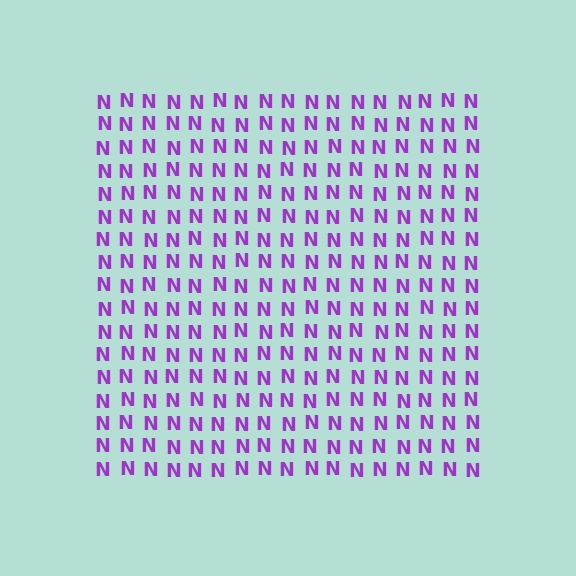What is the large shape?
The large shape is a square.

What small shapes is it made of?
It is made of small letter N's.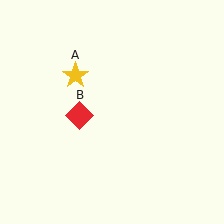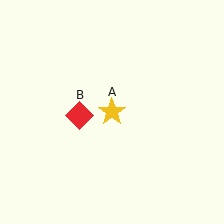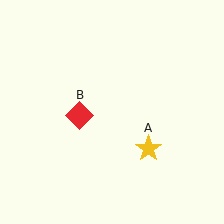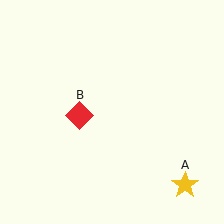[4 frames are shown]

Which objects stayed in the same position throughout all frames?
Red diamond (object B) remained stationary.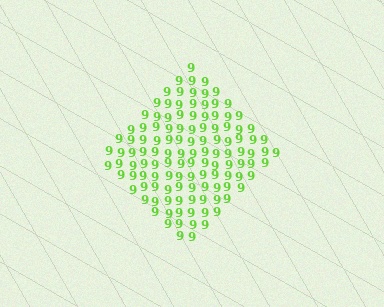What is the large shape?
The large shape is a diamond.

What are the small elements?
The small elements are digit 9's.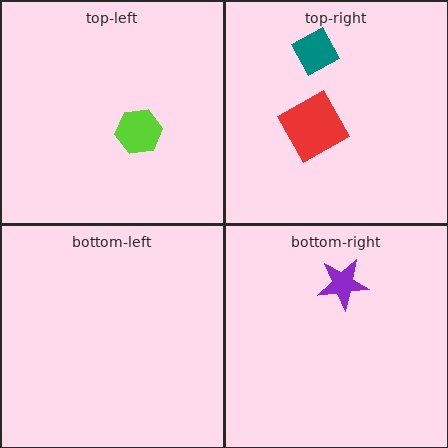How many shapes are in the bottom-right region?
1.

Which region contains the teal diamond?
The top-right region.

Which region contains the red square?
The top-right region.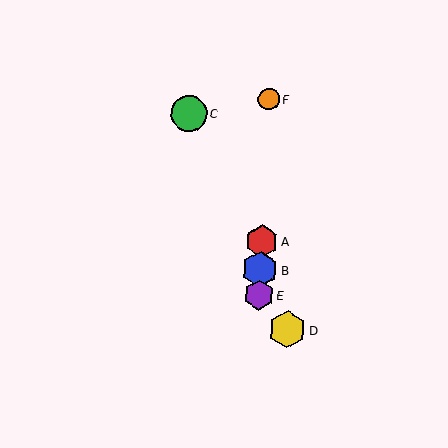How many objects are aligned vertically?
4 objects (A, B, E, F) are aligned vertically.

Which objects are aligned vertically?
Objects A, B, E, F are aligned vertically.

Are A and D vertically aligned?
No, A is at x≈262 and D is at x≈287.